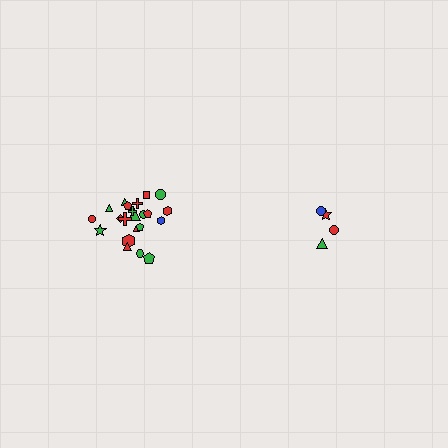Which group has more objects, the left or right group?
The left group.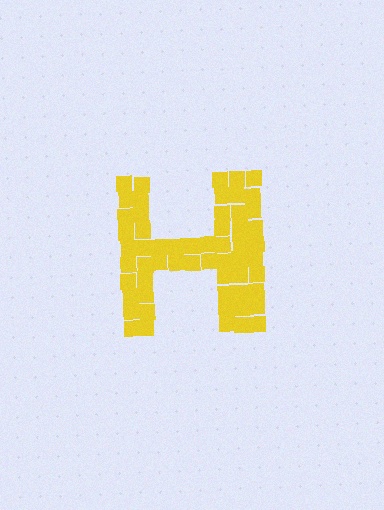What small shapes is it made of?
It is made of small squares.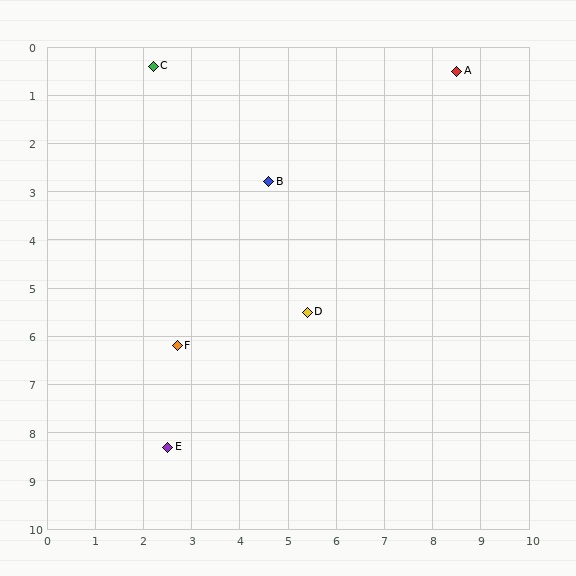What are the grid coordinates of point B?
Point B is at approximately (4.6, 2.8).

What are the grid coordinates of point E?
Point E is at approximately (2.5, 8.3).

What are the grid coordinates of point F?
Point F is at approximately (2.7, 6.2).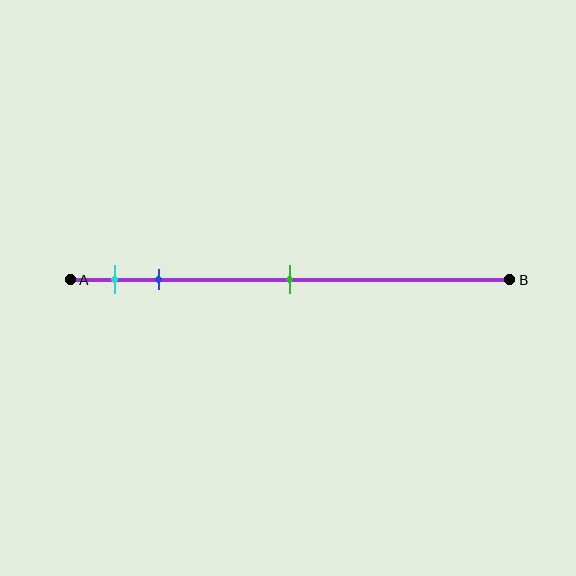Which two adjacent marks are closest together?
The cyan and blue marks are the closest adjacent pair.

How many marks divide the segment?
There are 3 marks dividing the segment.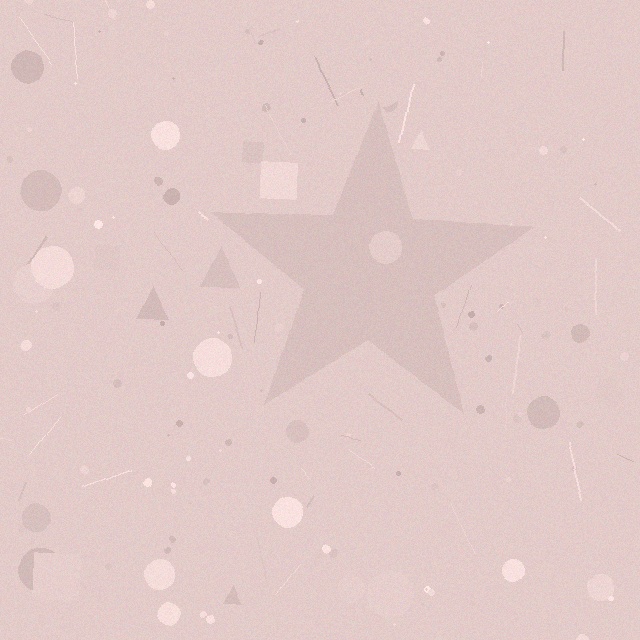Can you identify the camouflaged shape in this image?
The camouflaged shape is a star.